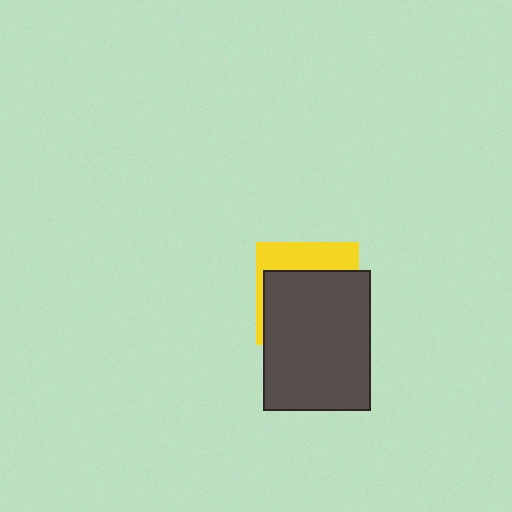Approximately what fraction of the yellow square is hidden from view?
Roughly 67% of the yellow square is hidden behind the dark gray rectangle.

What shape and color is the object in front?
The object in front is a dark gray rectangle.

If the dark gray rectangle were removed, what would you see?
You would see the complete yellow square.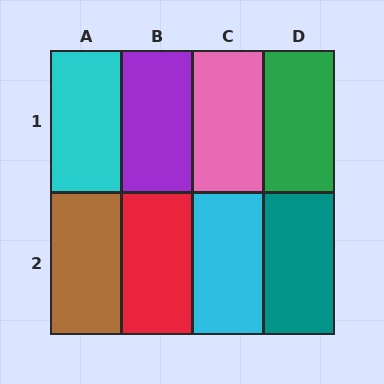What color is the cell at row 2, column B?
Red.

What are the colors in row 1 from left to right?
Cyan, purple, pink, green.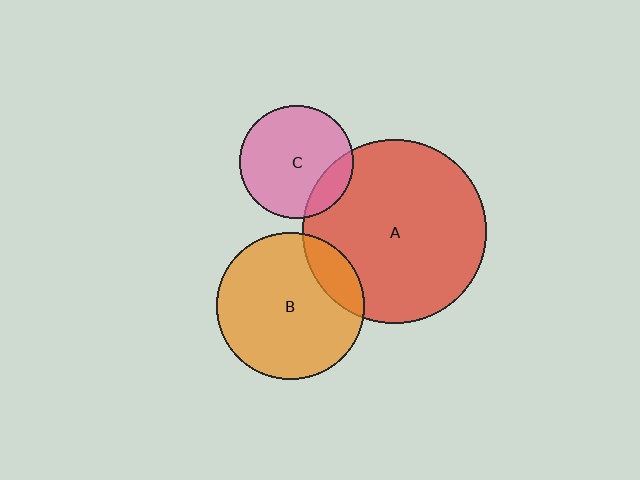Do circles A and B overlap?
Yes.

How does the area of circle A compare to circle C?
Approximately 2.7 times.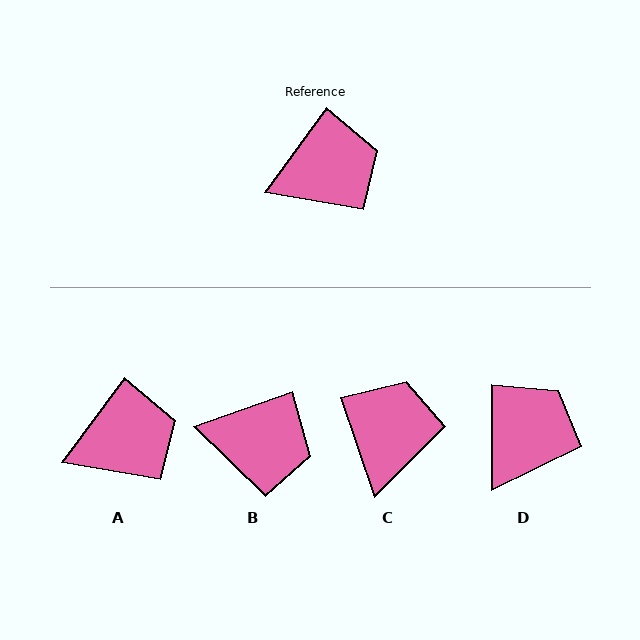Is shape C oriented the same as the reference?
No, it is off by about 55 degrees.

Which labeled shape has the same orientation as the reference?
A.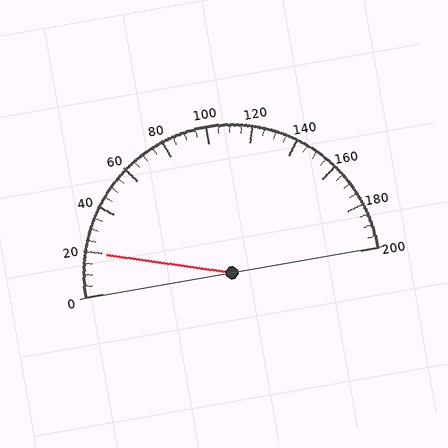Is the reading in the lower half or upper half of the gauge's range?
The reading is in the lower half of the range (0 to 200).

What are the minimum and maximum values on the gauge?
The gauge ranges from 0 to 200.